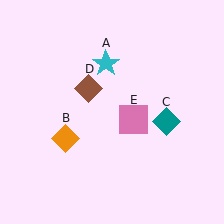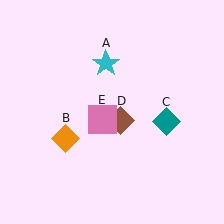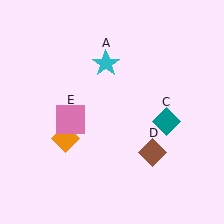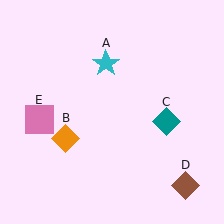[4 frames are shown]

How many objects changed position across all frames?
2 objects changed position: brown diamond (object D), pink square (object E).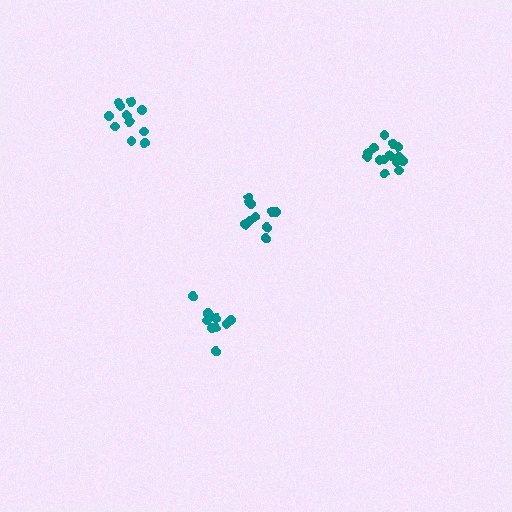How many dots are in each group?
Group 1: 14 dots, Group 2: 10 dots, Group 3: 11 dots, Group 4: 10 dots (45 total).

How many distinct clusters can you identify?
There are 4 distinct clusters.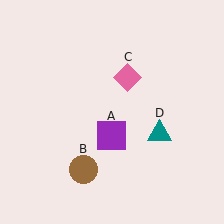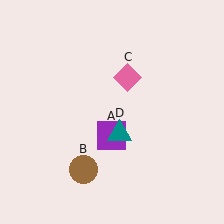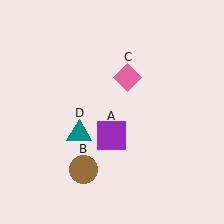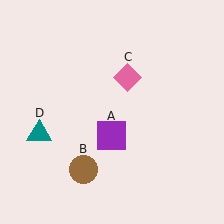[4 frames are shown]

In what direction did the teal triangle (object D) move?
The teal triangle (object D) moved left.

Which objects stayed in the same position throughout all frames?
Purple square (object A) and brown circle (object B) and pink diamond (object C) remained stationary.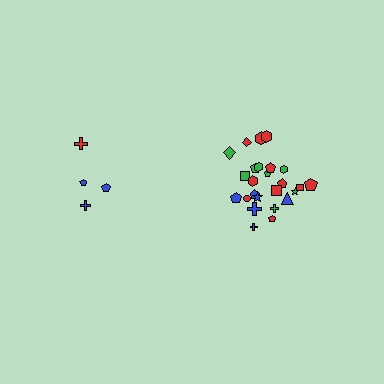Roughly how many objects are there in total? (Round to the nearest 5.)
Roughly 30 objects in total.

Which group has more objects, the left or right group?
The right group.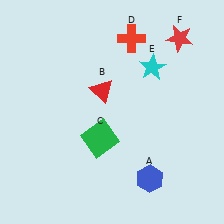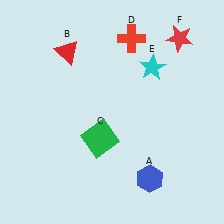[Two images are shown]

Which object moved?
The red triangle (B) moved up.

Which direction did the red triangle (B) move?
The red triangle (B) moved up.